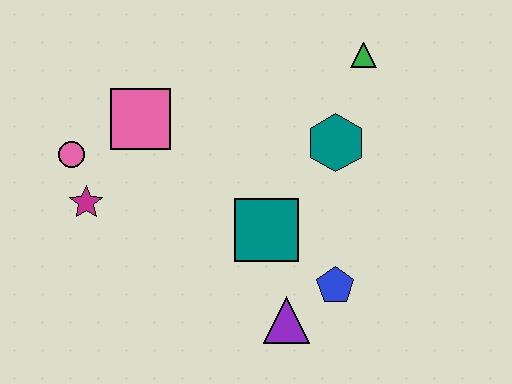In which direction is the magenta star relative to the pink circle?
The magenta star is below the pink circle.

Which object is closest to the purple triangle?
The blue pentagon is closest to the purple triangle.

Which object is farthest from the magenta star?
The green triangle is farthest from the magenta star.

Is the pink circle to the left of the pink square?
Yes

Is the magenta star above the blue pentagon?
Yes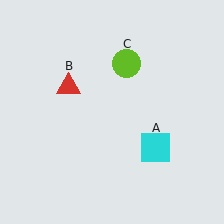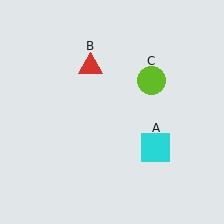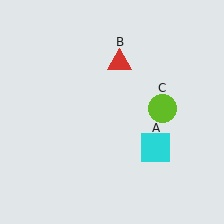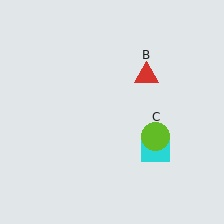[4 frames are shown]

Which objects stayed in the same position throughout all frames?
Cyan square (object A) remained stationary.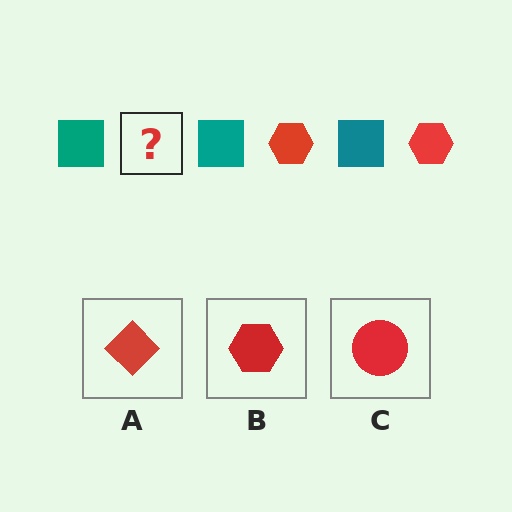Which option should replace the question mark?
Option B.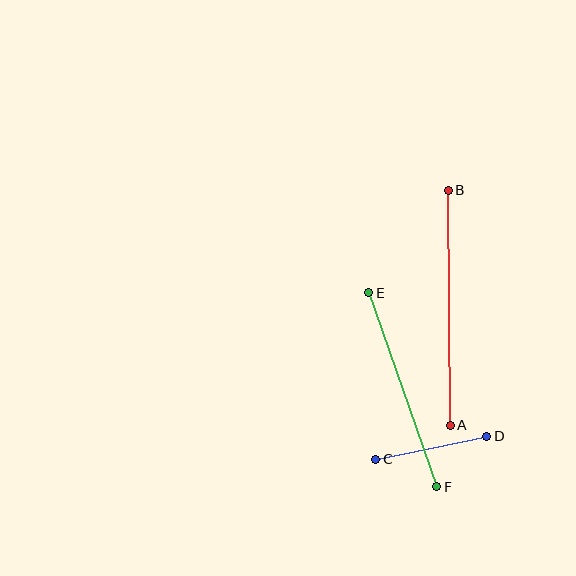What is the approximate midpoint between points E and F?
The midpoint is at approximately (403, 390) pixels.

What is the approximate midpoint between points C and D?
The midpoint is at approximately (431, 448) pixels.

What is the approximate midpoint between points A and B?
The midpoint is at approximately (449, 308) pixels.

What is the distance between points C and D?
The distance is approximately 113 pixels.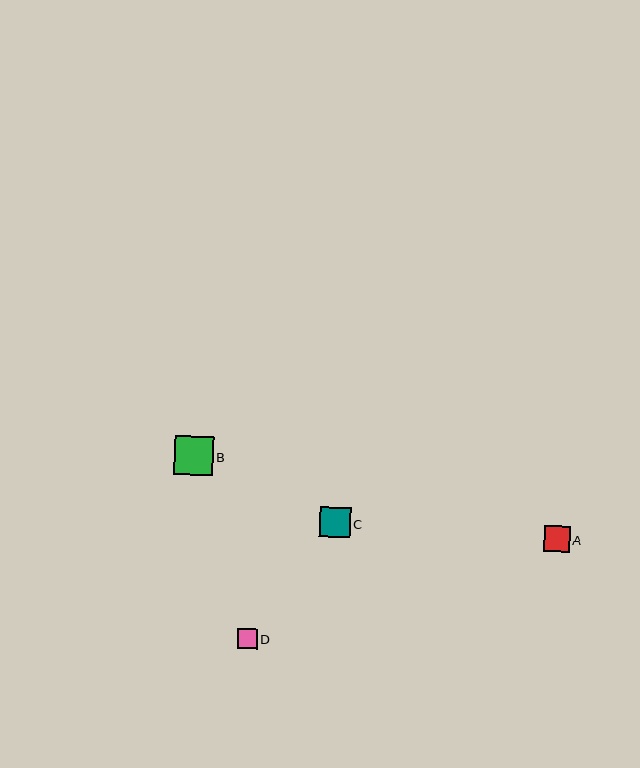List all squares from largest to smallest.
From largest to smallest: B, C, A, D.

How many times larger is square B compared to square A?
Square B is approximately 1.5 times the size of square A.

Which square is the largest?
Square B is the largest with a size of approximately 39 pixels.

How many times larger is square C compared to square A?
Square C is approximately 1.2 times the size of square A.